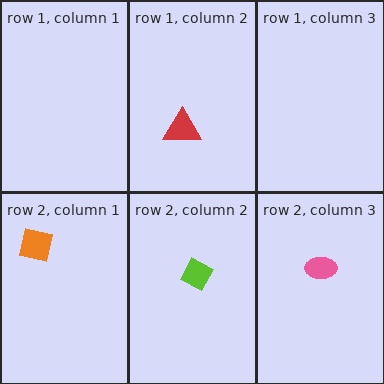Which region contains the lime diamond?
The row 2, column 2 region.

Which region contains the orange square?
The row 2, column 1 region.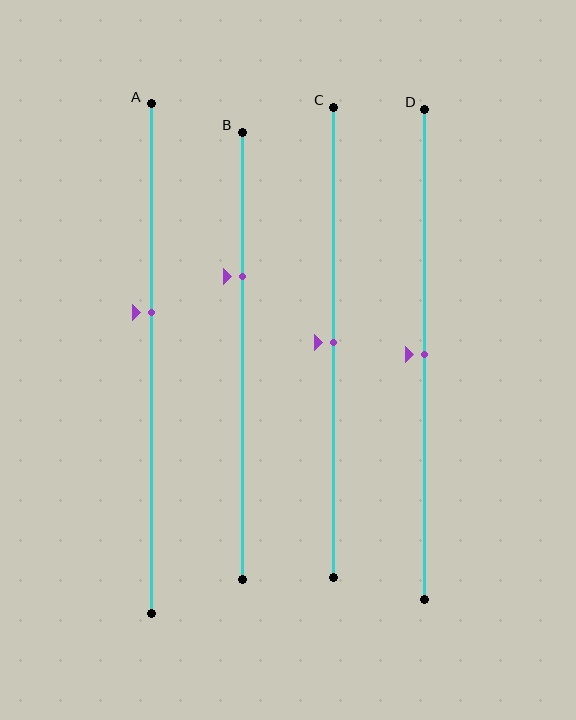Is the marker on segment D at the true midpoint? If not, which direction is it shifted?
Yes, the marker on segment D is at the true midpoint.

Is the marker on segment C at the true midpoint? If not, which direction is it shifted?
Yes, the marker on segment C is at the true midpoint.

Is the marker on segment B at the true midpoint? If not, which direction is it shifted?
No, the marker on segment B is shifted upward by about 18% of the segment length.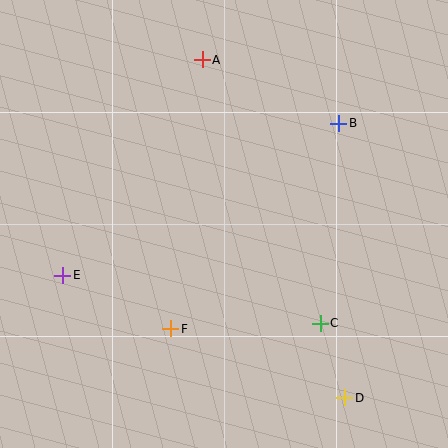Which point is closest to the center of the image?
Point F at (171, 329) is closest to the center.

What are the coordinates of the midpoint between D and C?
The midpoint between D and C is at (332, 361).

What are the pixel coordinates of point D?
Point D is at (345, 398).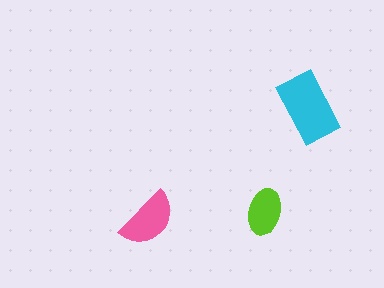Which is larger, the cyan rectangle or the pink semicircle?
The cyan rectangle.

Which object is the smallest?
The lime ellipse.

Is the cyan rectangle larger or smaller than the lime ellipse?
Larger.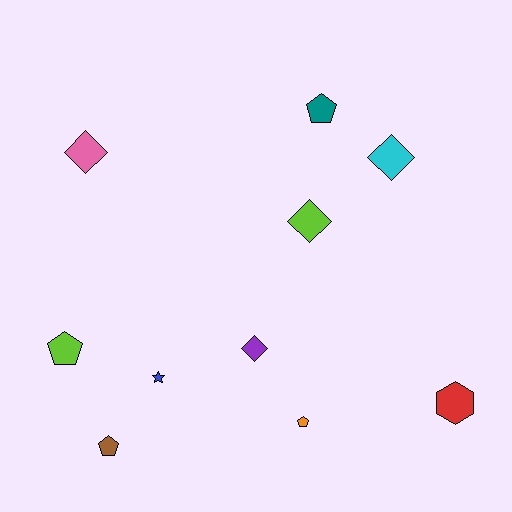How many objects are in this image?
There are 10 objects.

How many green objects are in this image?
There are no green objects.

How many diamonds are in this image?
There are 4 diamonds.